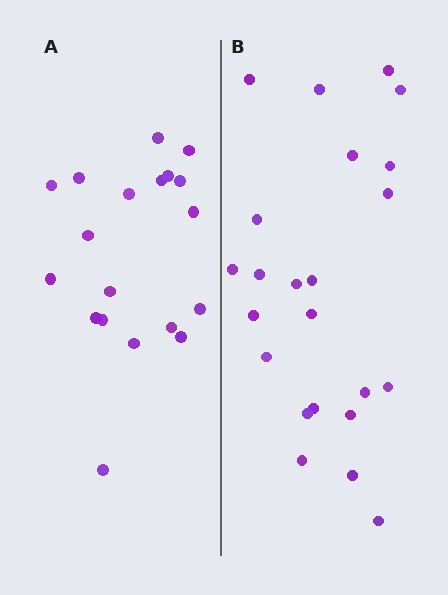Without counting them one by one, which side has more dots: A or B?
Region B (the right region) has more dots.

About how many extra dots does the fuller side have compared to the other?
Region B has about 4 more dots than region A.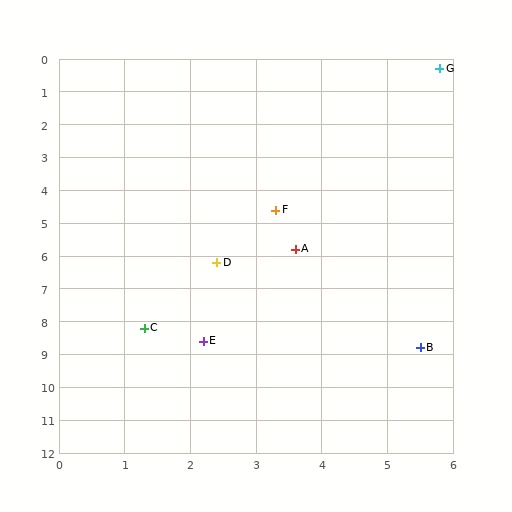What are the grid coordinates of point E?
Point E is at approximately (2.2, 8.6).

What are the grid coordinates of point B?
Point B is at approximately (5.5, 8.8).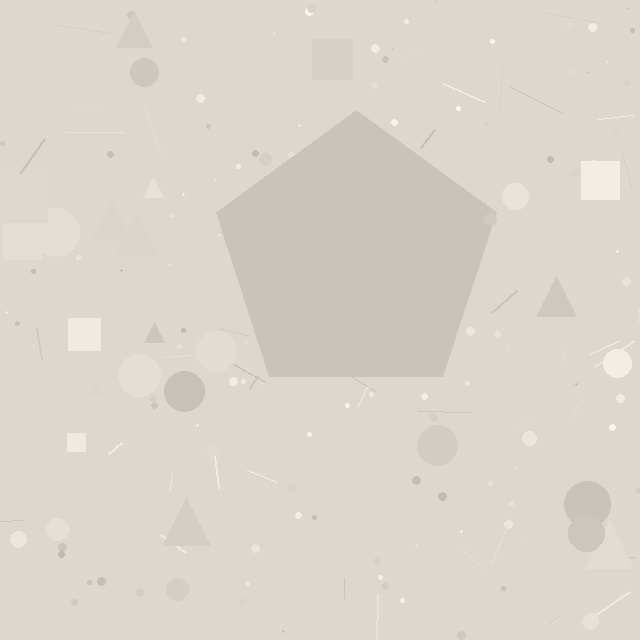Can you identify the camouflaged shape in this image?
The camouflaged shape is a pentagon.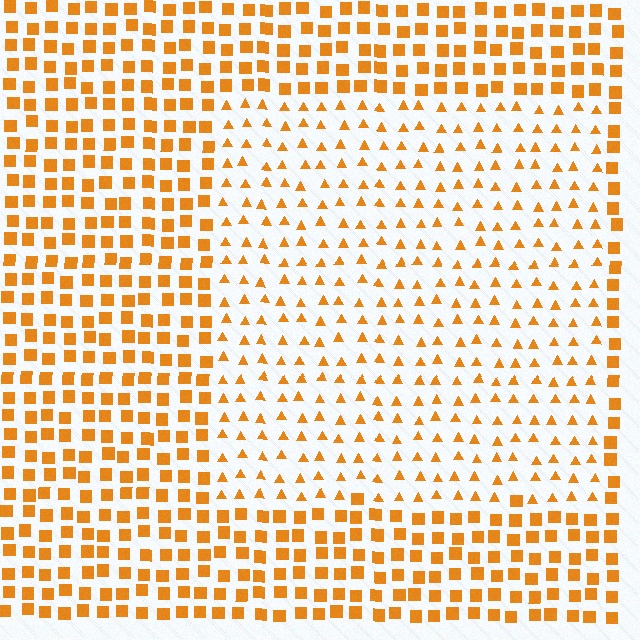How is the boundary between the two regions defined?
The boundary is defined by a change in element shape: triangles inside vs. squares outside. All elements share the same color and spacing.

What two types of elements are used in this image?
The image uses triangles inside the rectangle region and squares outside it.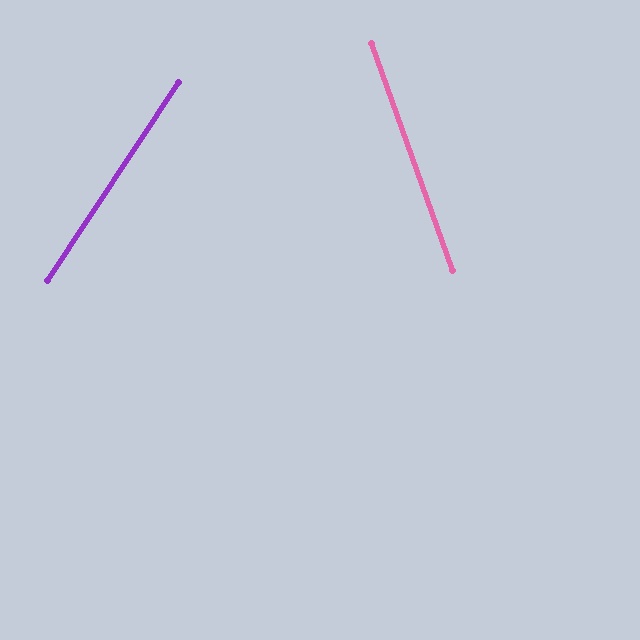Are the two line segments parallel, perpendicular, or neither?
Neither parallel nor perpendicular — they differ by about 53°.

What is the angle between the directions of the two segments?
Approximately 53 degrees.